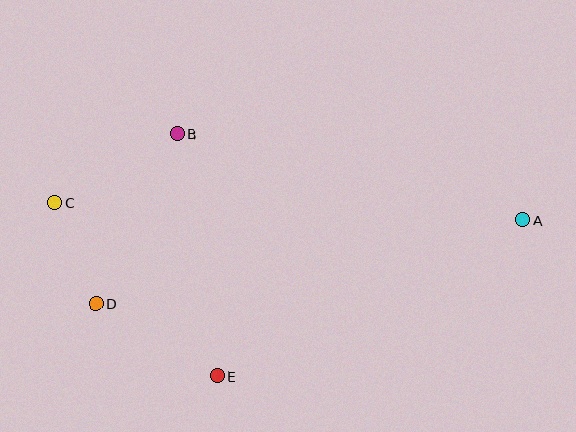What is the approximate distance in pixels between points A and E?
The distance between A and E is approximately 343 pixels.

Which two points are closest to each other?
Points C and D are closest to each other.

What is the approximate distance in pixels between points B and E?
The distance between B and E is approximately 245 pixels.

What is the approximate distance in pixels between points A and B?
The distance between A and B is approximately 356 pixels.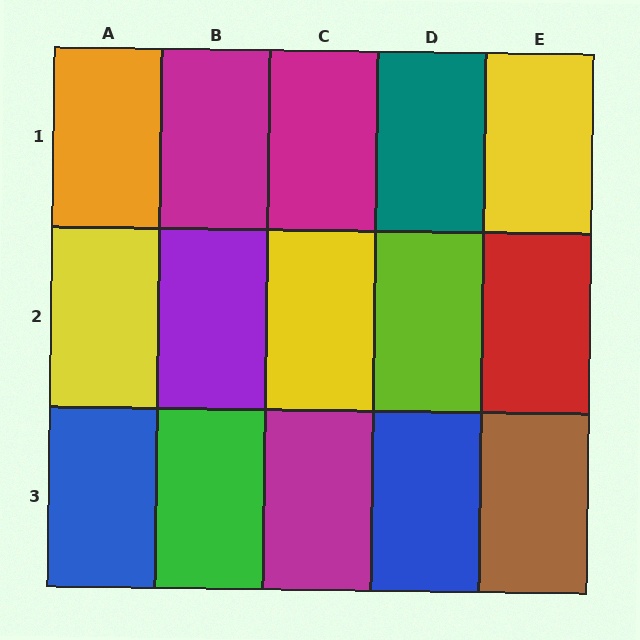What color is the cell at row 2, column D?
Lime.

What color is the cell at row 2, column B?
Purple.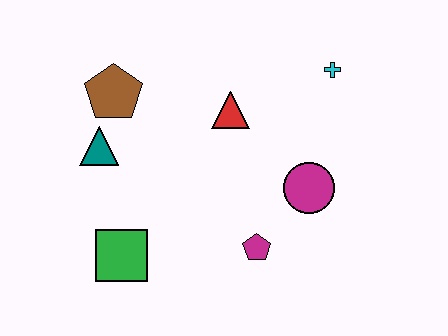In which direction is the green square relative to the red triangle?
The green square is below the red triangle.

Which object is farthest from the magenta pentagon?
The brown pentagon is farthest from the magenta pentagon.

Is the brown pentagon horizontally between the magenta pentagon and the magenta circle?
No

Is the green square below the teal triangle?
Yes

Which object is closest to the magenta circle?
The magenta pentagon is closest to the magenta circle.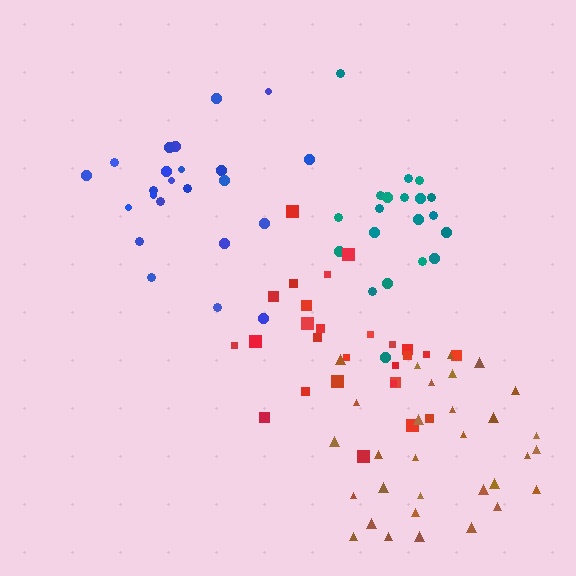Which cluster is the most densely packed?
Red.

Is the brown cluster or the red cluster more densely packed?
Red.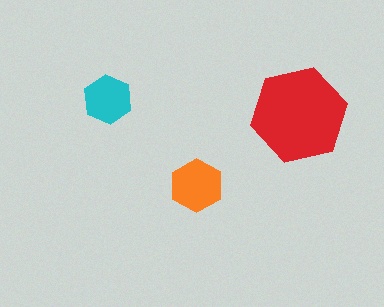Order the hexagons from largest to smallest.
the red one, the orange one, the cyan one.